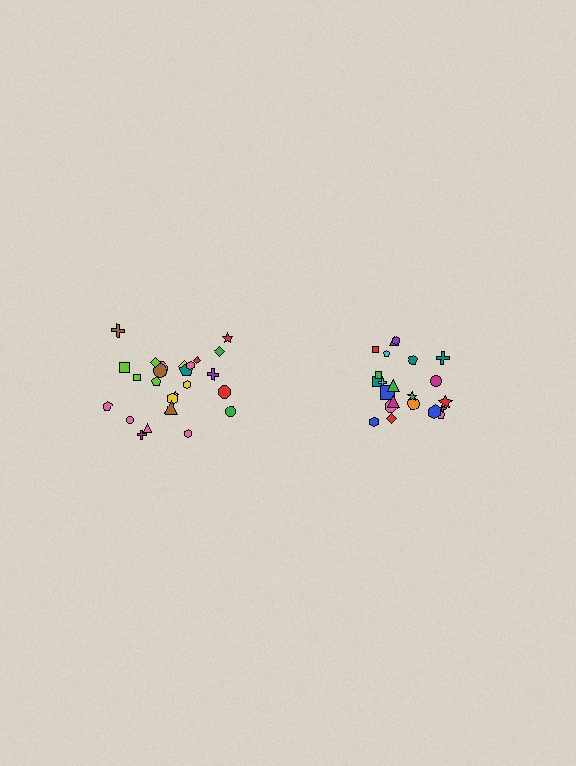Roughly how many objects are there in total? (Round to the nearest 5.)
Roughly 45 objects in total.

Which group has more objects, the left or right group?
The left group.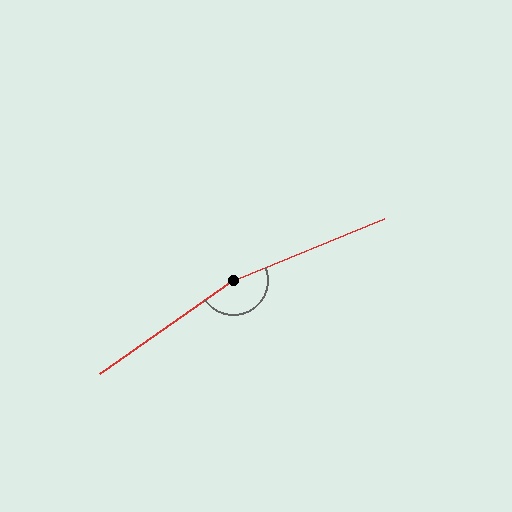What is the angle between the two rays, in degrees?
Approximately 167 degrees.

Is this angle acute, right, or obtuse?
It is obtuse.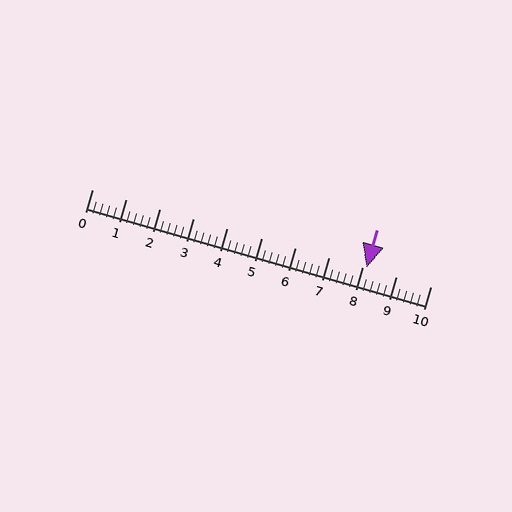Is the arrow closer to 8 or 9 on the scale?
The arrow is closer to 8.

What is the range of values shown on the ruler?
The ruler shows values from 0 to 10.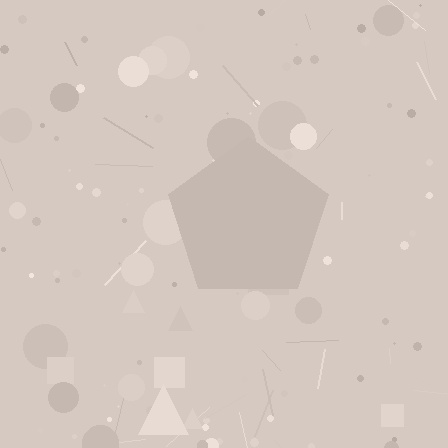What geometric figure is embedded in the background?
A pentagon is embedded in the background.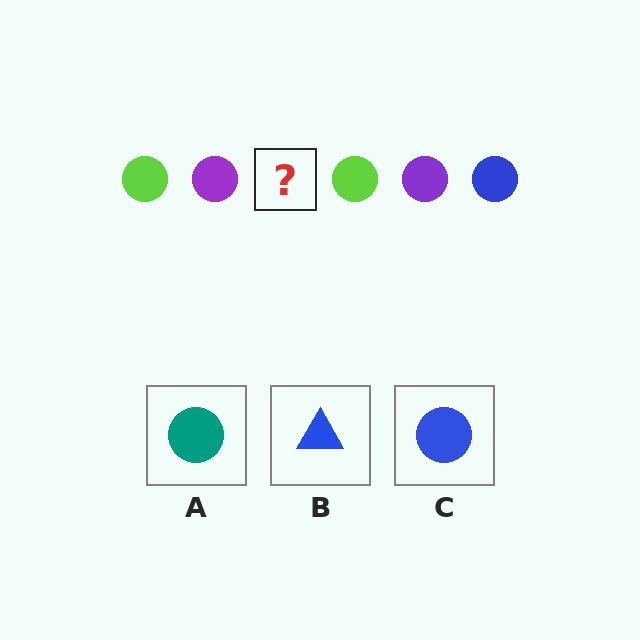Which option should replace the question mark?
Option C.